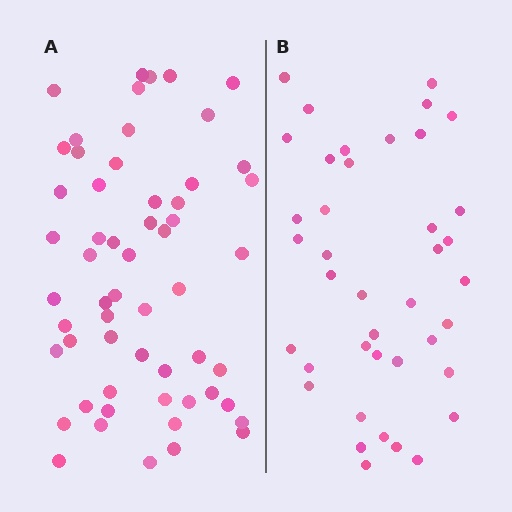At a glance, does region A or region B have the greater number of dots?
Region A (the left region) has more dots.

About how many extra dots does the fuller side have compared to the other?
Region A has approximately 15 more dots than region B.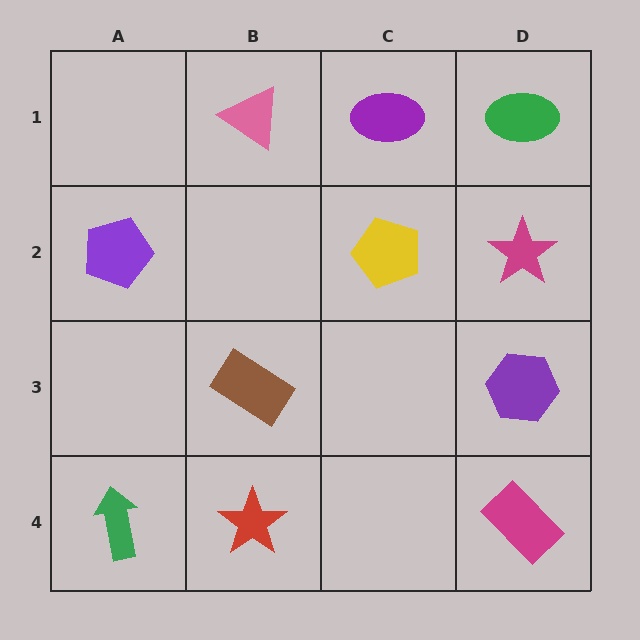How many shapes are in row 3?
2 shapes.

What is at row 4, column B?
A red star.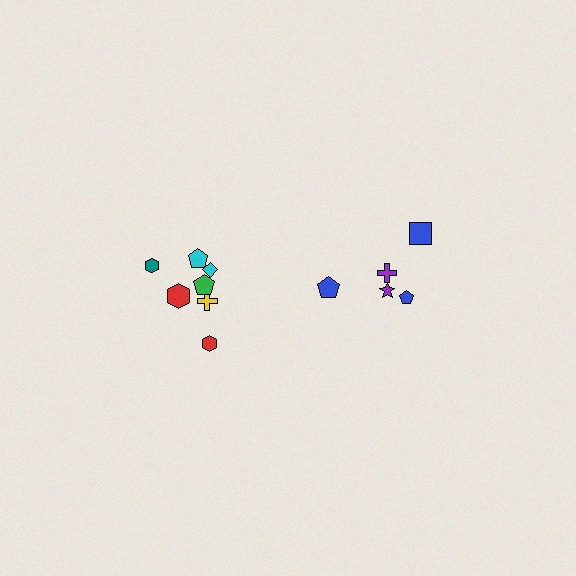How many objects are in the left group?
There are 7 objects.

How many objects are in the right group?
There are 5 objects.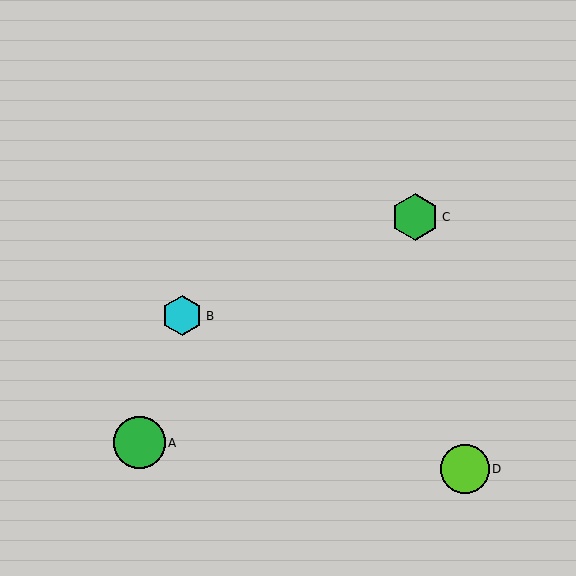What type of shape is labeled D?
Shape D is a lime circle.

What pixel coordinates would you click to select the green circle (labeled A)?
Click at (139, 443) to select the green circle A.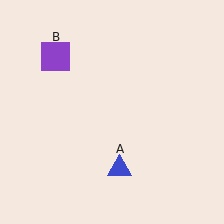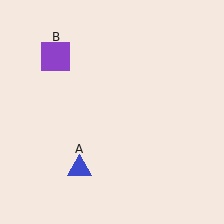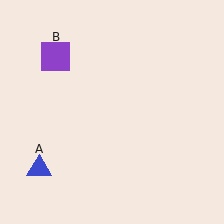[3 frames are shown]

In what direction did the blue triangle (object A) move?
The blue triangle (object A) moved left.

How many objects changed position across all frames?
1 object changed position: blue triangle (object A).